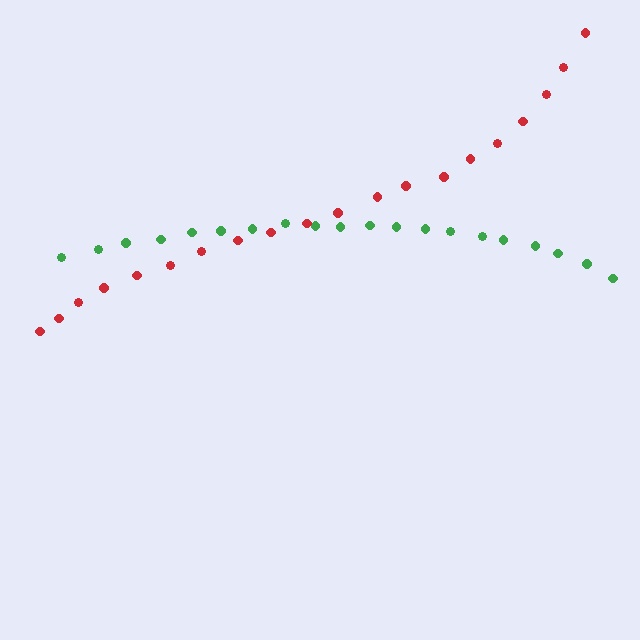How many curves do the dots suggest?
There are 2 distinct paths.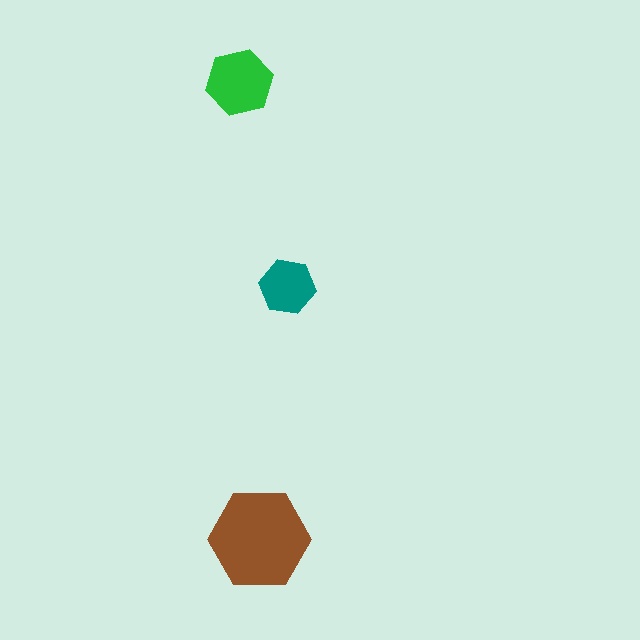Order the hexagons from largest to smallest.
the brown one, the green one, the teal one.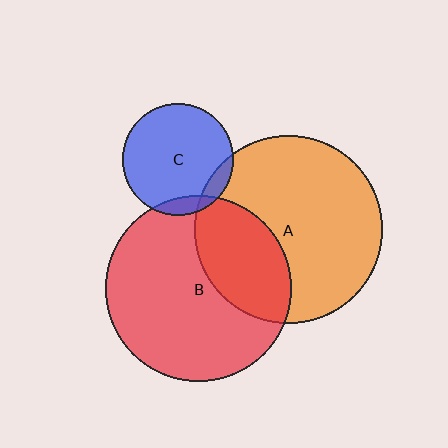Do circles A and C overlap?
Yes.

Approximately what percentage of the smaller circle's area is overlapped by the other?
Approximately 10%.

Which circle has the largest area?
Circle A (orange).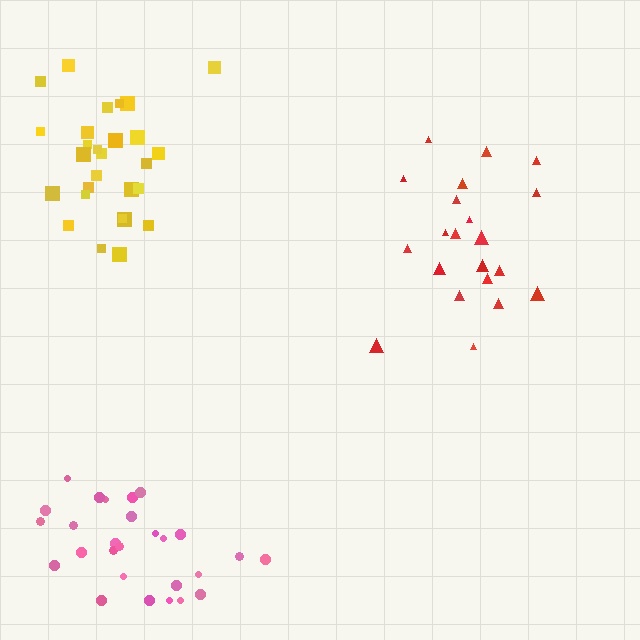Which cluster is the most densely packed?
Yellow.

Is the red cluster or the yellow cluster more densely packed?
Yellow.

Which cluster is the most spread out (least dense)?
Pink.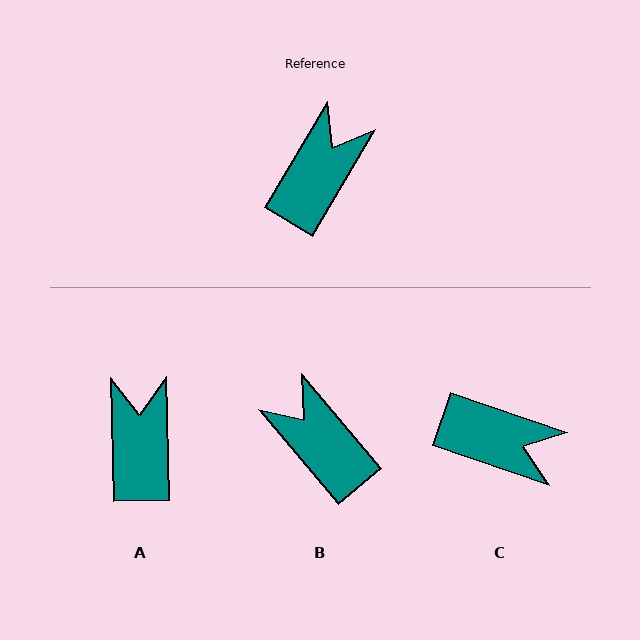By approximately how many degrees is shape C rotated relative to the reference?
Approximately 78 degrees clockwise.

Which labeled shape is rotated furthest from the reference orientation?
C, about 78 degrees away.